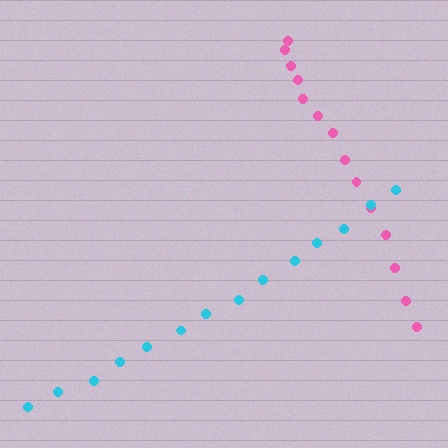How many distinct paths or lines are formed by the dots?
There are 2 distinct paths.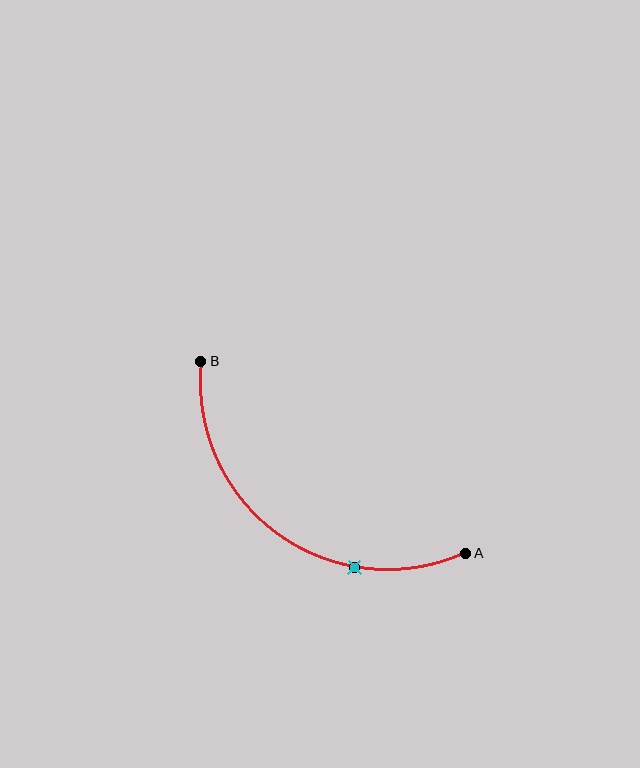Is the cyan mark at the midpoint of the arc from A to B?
No. The cyan mark lies on the arc but is closer to endpoint A. The arc midpoint would be at the point on the curve equidistant along the arc from both A and B.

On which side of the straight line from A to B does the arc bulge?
The arc bulges below and to the left of the straight line connecting A and B.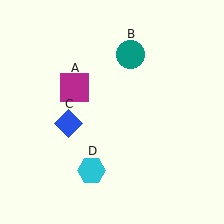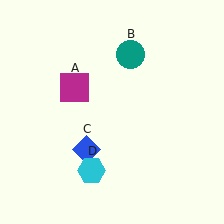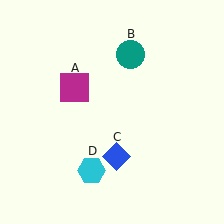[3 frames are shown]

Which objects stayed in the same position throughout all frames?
Magenta square (object A) and teal circle (object B) and cyan hexagon (object D) remained stationary.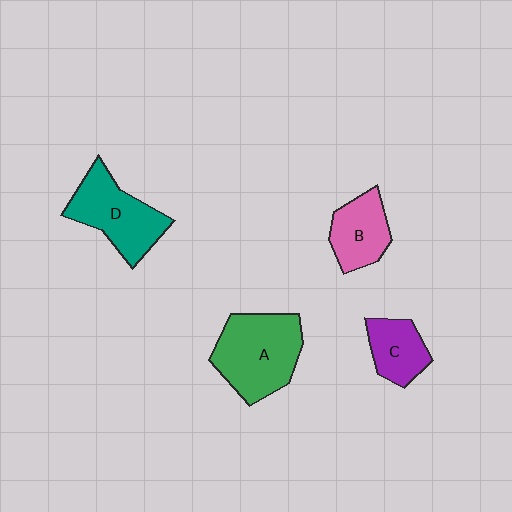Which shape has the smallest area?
Shape C (purple).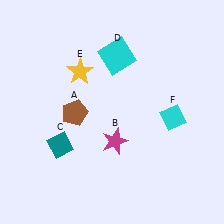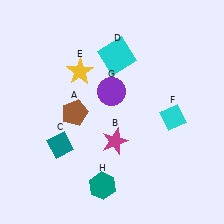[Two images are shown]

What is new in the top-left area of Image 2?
A purple circle (G) was added in the top-left area of Image 2.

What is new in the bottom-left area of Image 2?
A teal hexagon (H) was added in the bottom-left area of Image 2.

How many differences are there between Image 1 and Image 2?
There are 2 differences between the two images.